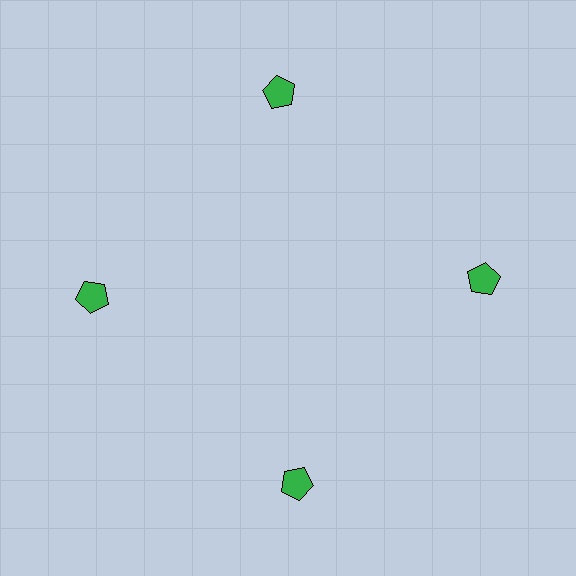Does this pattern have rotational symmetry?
Yes, this pattern has 4-fold rotational symmetry. It looks the same after rotating 90 degrees around the center.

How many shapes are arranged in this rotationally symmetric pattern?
There are 4 shapes, arranged in 4 groups of 1.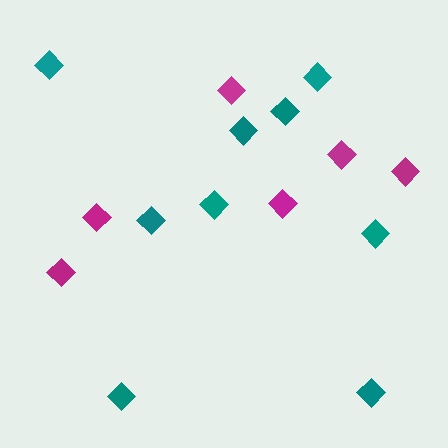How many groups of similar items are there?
There are 2 groups: one group of magenta diamonds (6) and one group of teal diamonds (9).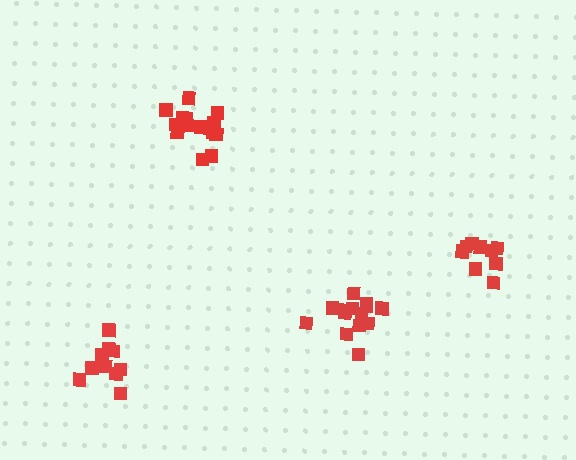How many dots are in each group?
Group 1: 15 dots, Group 2: 14 dots, Group 3: 9 dots, Group 4: 10 dots (48 total).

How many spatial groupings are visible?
There are 4 spatial groupings.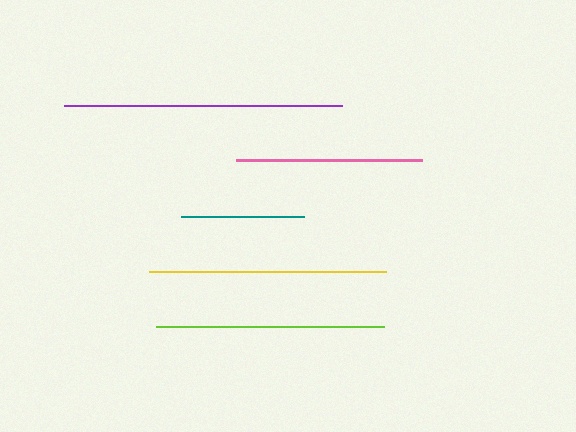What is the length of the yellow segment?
The yellow segment is approximately 237 pixels long.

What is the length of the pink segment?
The pink segment is approximately 185 pixels long.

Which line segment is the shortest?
The teal line is the shortest at approximately 123 pixels.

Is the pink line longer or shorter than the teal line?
The pink line is longer than the teal line.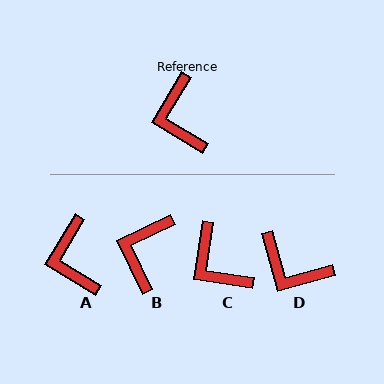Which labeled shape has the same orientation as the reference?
A.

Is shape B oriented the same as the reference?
No, it is off by about 33 degrees.